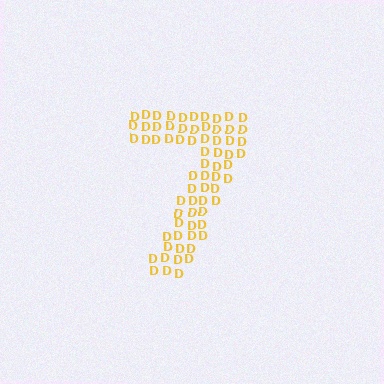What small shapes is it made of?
It is made of small letter D's.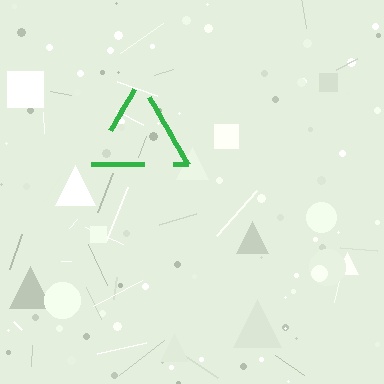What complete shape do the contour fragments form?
The contour fragments form a triangle.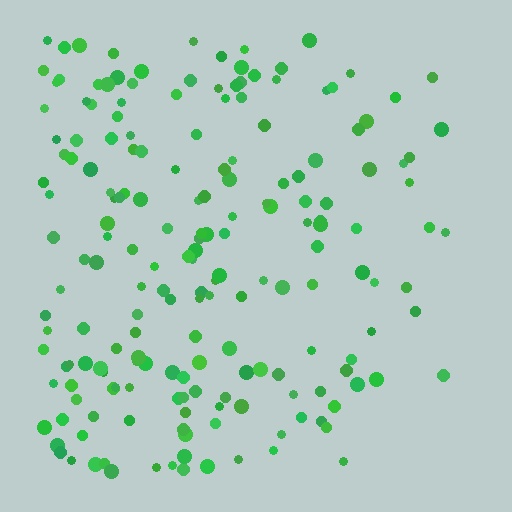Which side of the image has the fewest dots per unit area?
The right.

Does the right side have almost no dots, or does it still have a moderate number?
Still a moderate number, just noticeably fewer than the left.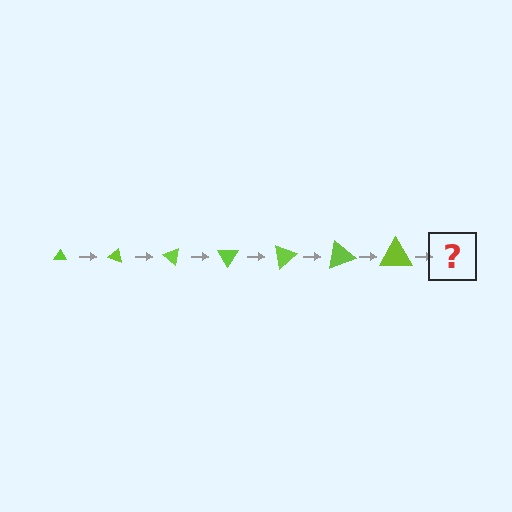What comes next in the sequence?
The next element should be a triangle, larger than the previous one and rotated 140 degrees from the start.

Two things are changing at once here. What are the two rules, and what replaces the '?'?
The two rules are that the triangle grows larger each step and it rotates 20 degrees each step. The '?' should be a triangle, larger than the previous one and rotated 140 degrees from the start.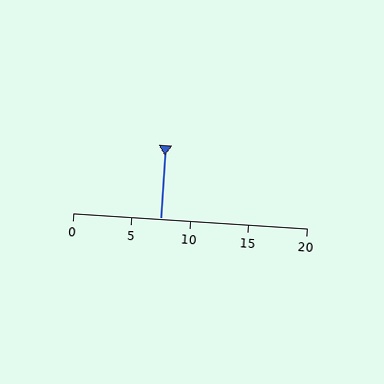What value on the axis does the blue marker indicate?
The marker indicates approximately 7.5.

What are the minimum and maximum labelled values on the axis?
The axis runs from 0 to 20.